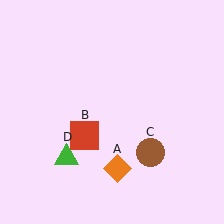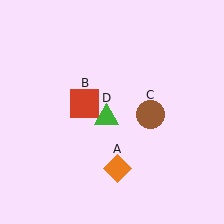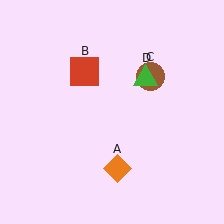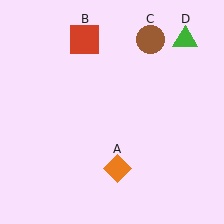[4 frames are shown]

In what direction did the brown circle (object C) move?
The brown circle (object C) moved up.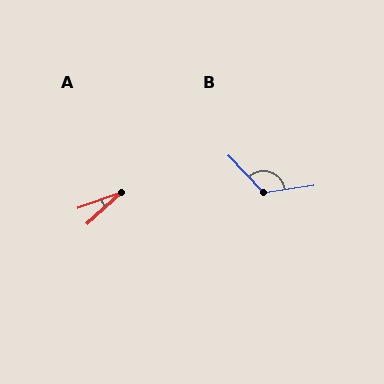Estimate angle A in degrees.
Approximately 23 degrees.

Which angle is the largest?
B, at approximately 125 degrees.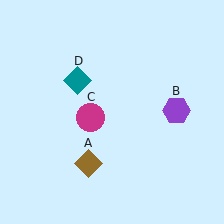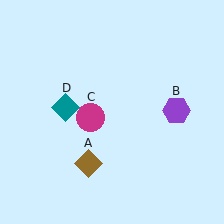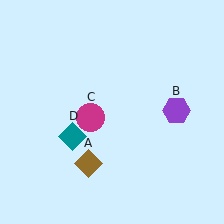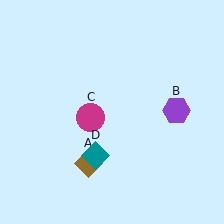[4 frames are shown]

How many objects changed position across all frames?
1 object changed position: teal diamond (object D).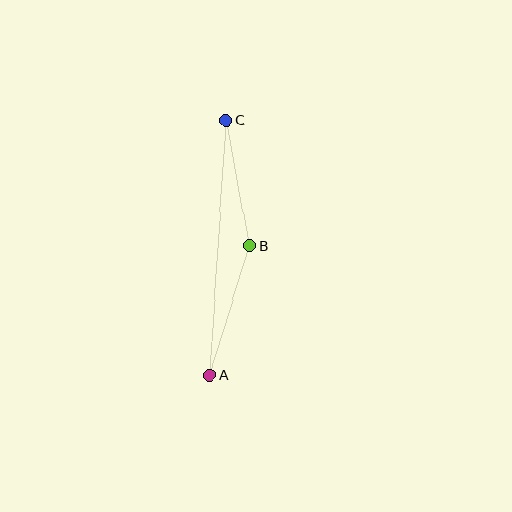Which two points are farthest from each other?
Points A and C are farthest from each other.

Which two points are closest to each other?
Points B and C are closest to each other.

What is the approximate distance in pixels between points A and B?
The distance between A and B is approximately 136 pixels.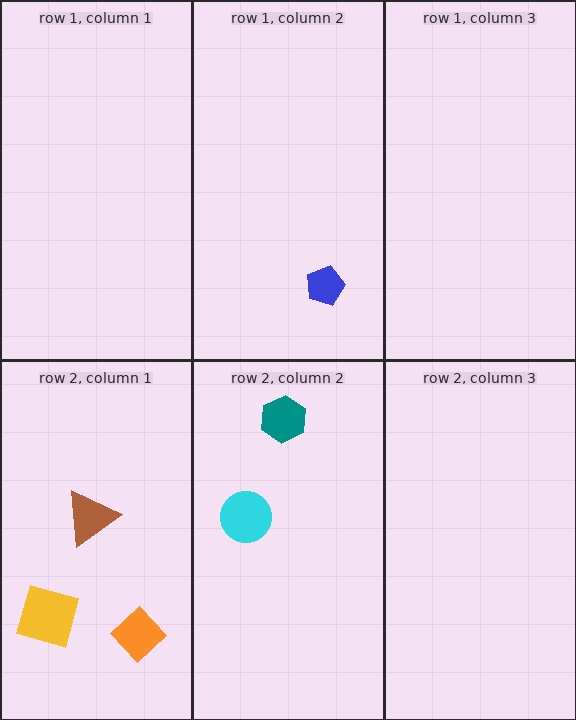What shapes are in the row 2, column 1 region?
The yellow square, the brown triangle, the orange diamond.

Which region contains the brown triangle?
The row 2, column 1 region.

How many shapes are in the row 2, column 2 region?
2.